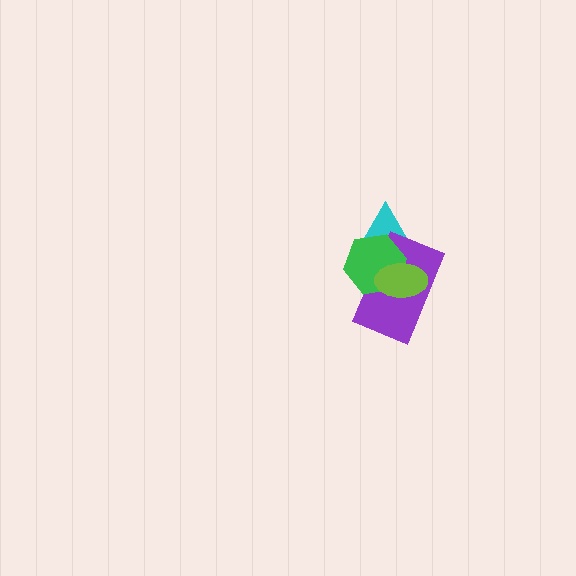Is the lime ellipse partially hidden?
No, no other shape covers it.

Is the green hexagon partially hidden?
Yes, it is partially covered by another shape.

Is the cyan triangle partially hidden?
Yes, it is partially covered by another shape.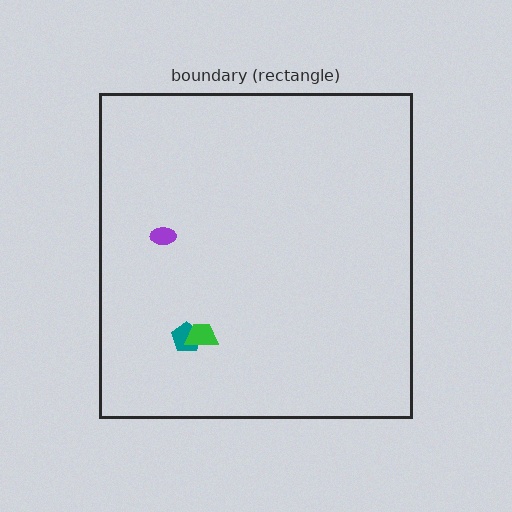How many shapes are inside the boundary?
3 inside, 0 outside.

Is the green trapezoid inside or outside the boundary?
Inside.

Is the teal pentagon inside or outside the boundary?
Inside.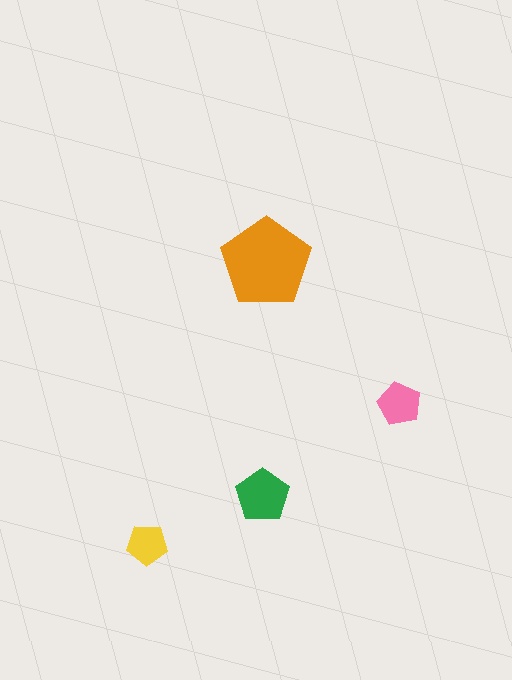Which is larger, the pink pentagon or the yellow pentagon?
The pink one.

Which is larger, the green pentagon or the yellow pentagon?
The green one.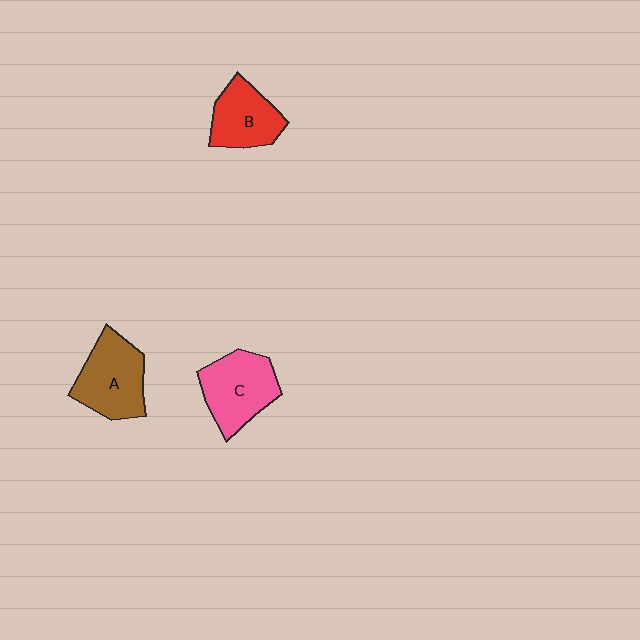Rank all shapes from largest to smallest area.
From largest to smallest: A (brown), C (pink), B (red).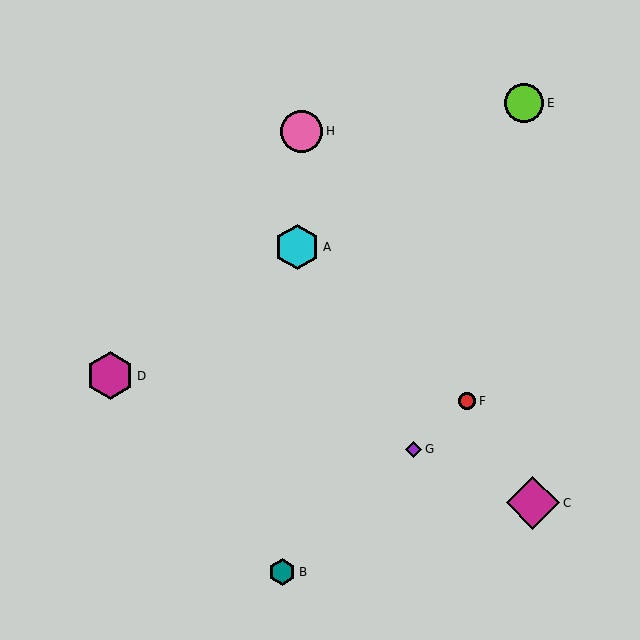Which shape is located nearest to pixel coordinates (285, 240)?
The cyan hexagon (labeled A) at (297, 247) is nearest to that location.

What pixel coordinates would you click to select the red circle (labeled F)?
Click at (467, 401) to select the red circle F.